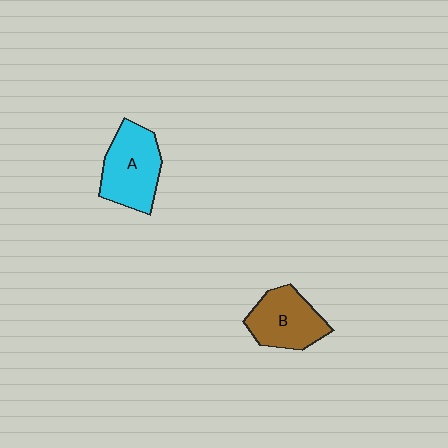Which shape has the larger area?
Shape A (cyan).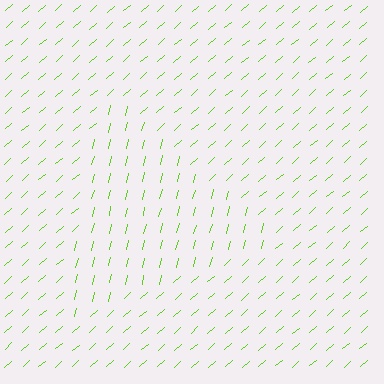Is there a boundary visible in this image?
Yes, there is a texture boundary formed by a change in line orientation.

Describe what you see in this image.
The image is filled with small lime line segments. A triangle region in the image has lines oriented differently from the surrounding lines, creating a visible texture boundary.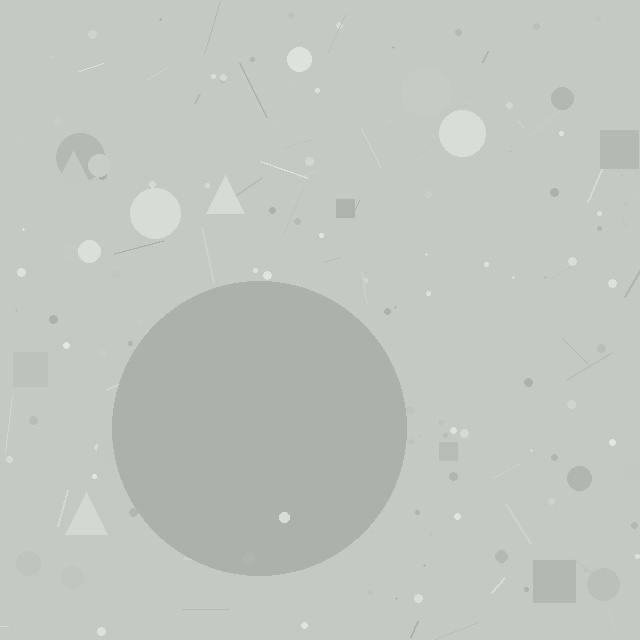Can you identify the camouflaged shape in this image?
The camouflaged shape is a circle.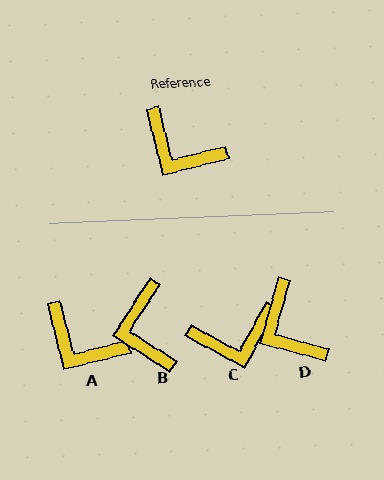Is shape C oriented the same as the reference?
No, it is off by about 48 degrees.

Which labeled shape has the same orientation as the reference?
A.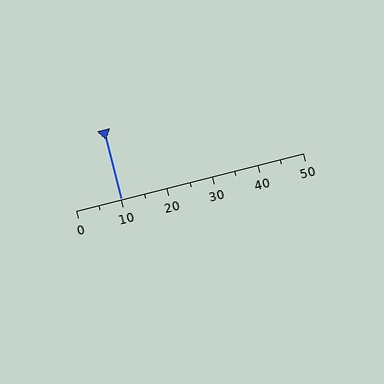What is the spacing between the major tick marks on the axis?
The major ticks are spaced 10 apart.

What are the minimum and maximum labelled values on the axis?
The axis runs from 0 to 50.